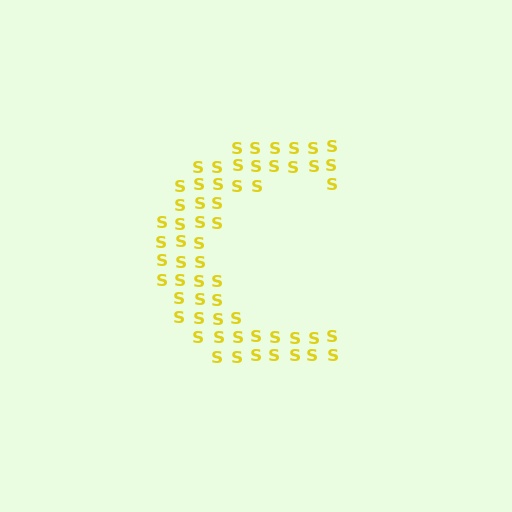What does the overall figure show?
The overall figure shows the letter C.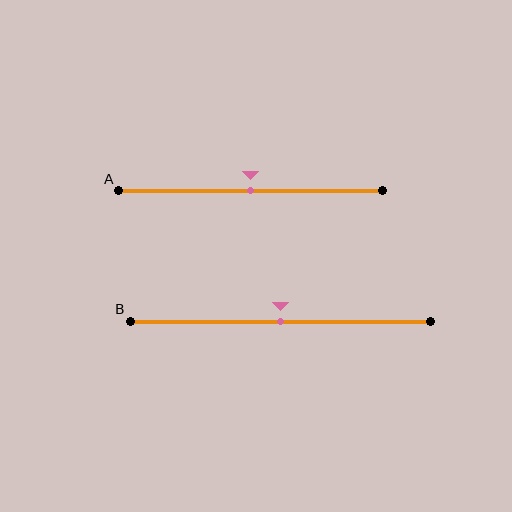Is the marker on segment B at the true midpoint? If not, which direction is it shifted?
Yes, the marker on segment B is at the true midpoint.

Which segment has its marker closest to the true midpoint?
Segment A has its marker closest to the true midpoint.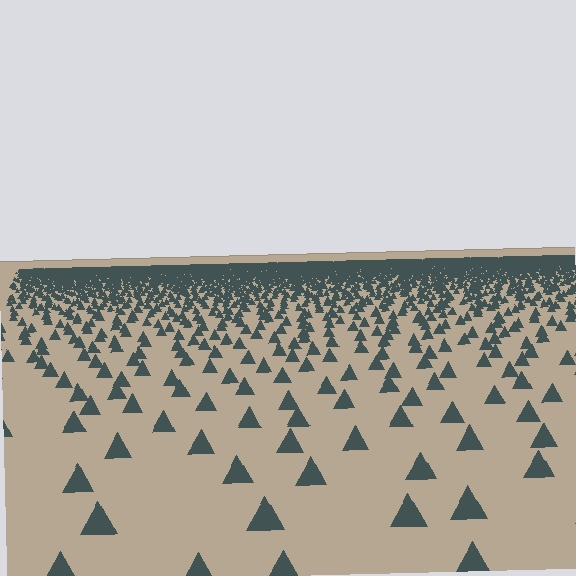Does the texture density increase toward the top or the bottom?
Density increases toward the top.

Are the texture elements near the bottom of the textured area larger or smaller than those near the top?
Larger. Near the bottom, elements are closer to the viewer and appear at a bigger on-screen size.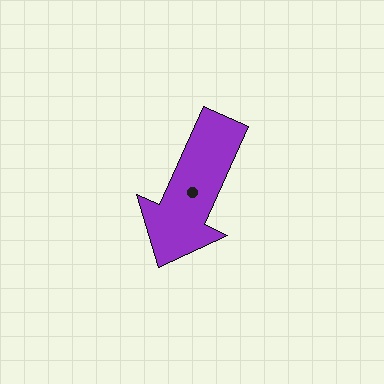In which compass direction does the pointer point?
Southwest.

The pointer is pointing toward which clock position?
Roughly 7 o'clock.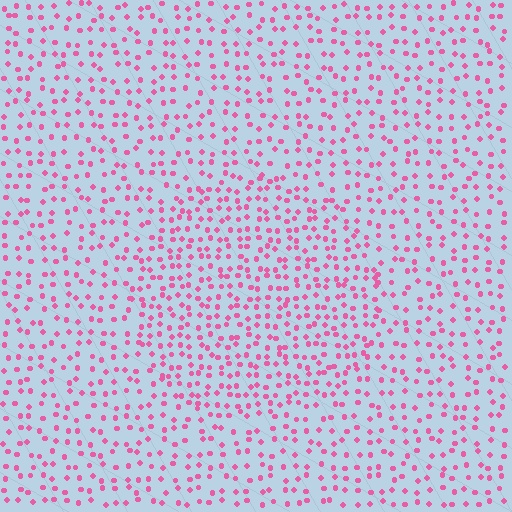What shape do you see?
I see a circle.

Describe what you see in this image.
The image contains small pink elements arranged at two different densities. A circle-shaped region is visible where the elements are more densely packed than the surrounding area.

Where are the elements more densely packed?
The elements are more densely packed inside the circle boundary.